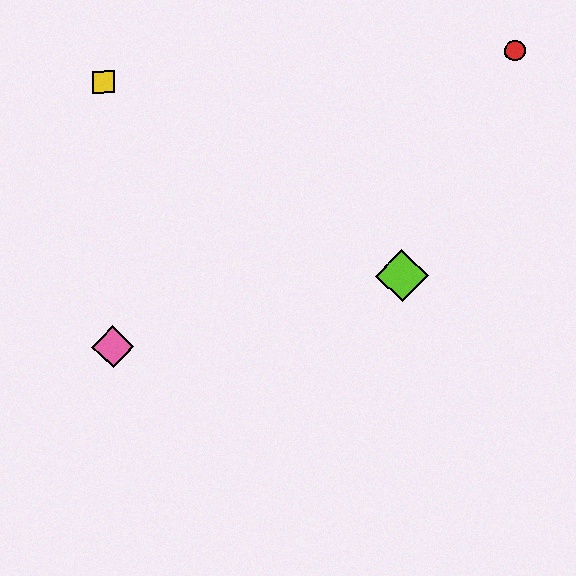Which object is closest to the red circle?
The lime diamond is closest to the red circle.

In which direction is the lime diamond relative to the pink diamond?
The lime diamond is to the right of the pink diamond.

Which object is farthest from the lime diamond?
The yellow square is farthest from the lime diamond.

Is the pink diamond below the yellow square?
Yes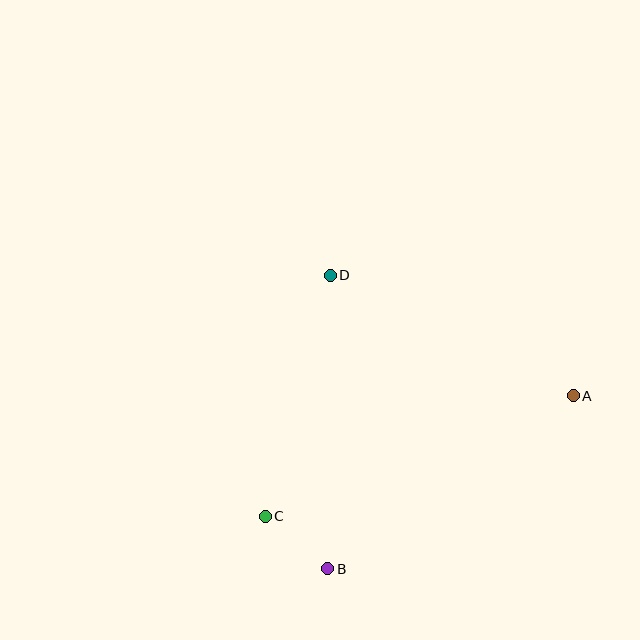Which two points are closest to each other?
Points B and C are closest to each other.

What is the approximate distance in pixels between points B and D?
The distance between B and D is approximately 294 pixels.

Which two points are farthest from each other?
Points A and C are farthest from each other.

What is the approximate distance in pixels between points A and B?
The distance between A and B is approximately 300 pixels.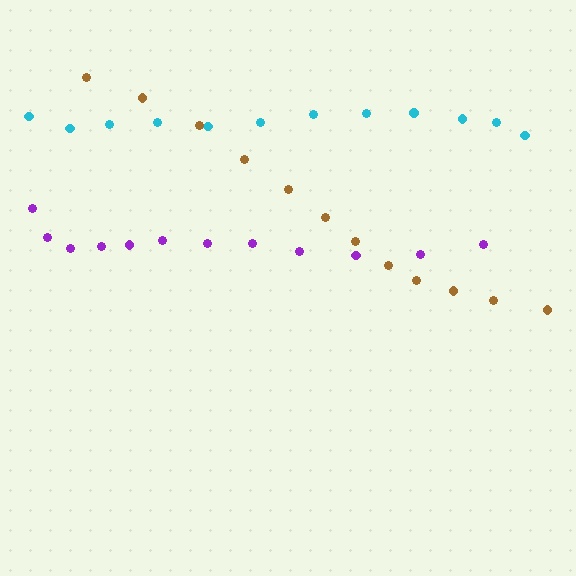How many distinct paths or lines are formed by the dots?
There are 3 distinct paths.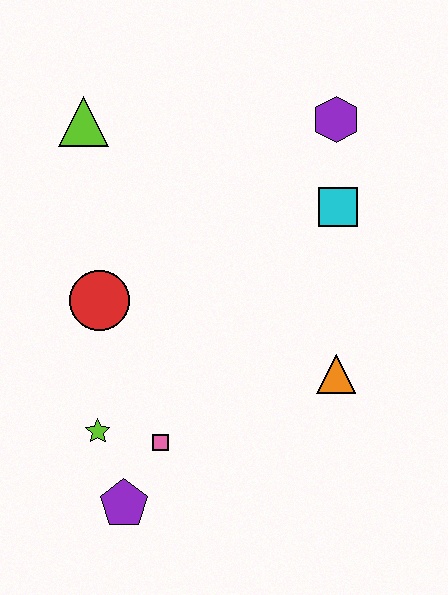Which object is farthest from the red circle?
The purple hexagon is farthest from the red circle.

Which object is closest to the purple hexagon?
The cyan square is closest to the purple hexagon.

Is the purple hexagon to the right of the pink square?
Yes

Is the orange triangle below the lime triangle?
Yes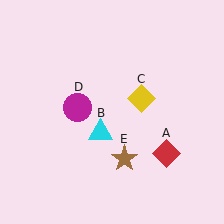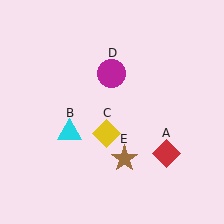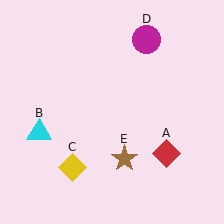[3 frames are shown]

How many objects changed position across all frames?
3 objects changed position: cyan triangle (object B), yellow diamond (object C), magenta circle (object D).